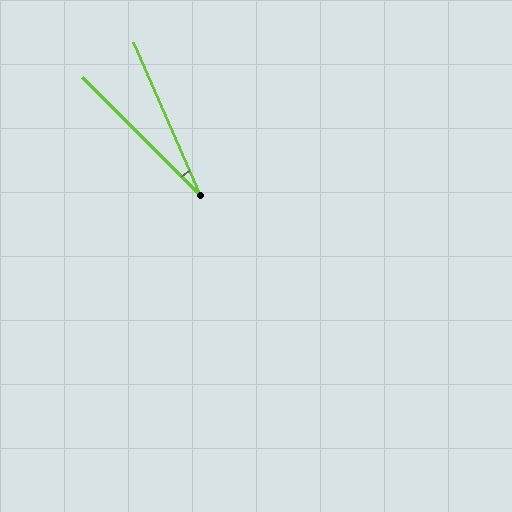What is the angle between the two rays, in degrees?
Approximately 21 degrees.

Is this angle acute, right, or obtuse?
It is acute.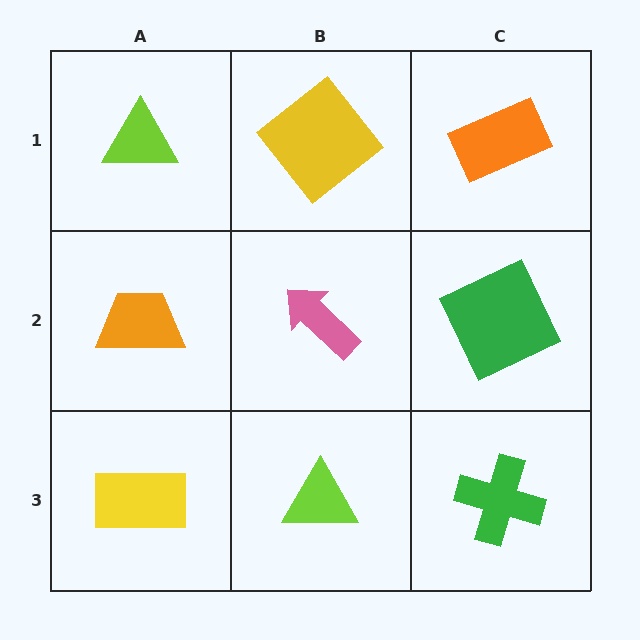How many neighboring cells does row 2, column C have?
3.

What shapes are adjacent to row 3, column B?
A pink arrow (row 2, column B), a yellow rectangle (row 3, column A), a green cross (row 3, column C).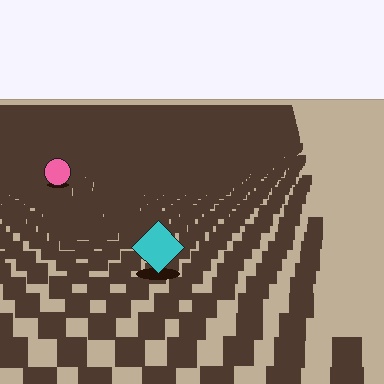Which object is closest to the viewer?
The cyan diamond is closest. The texture marks near it are larger and more spread out.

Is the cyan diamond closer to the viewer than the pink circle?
Yes. The cyan diamond is closer — you can tell from the texture gradient: the ground texture is coarser near it.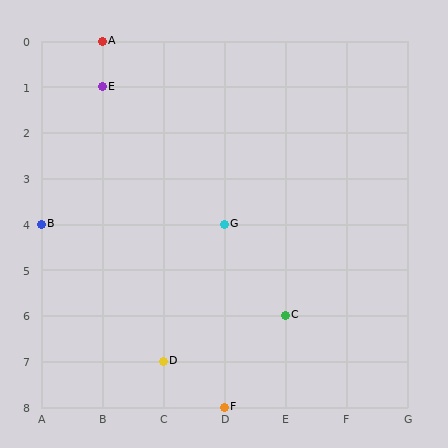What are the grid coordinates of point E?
Point E is at grid coordinates (B, 1).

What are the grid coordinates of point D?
Point D is at grid coordinates (C, 7).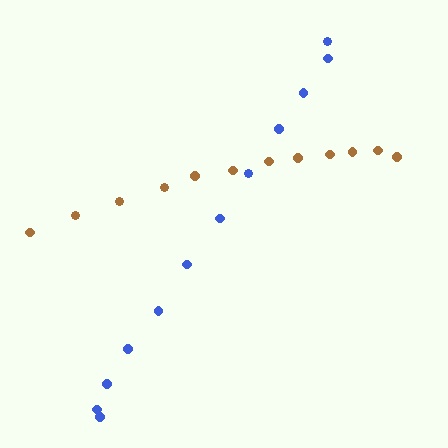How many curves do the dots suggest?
There are 2 distinct paths.